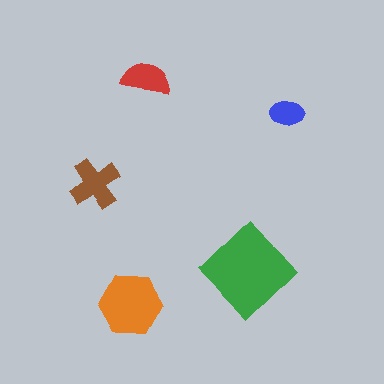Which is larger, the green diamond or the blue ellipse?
The green diamond.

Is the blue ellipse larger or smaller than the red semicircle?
Smaller.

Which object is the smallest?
The blue ellipse.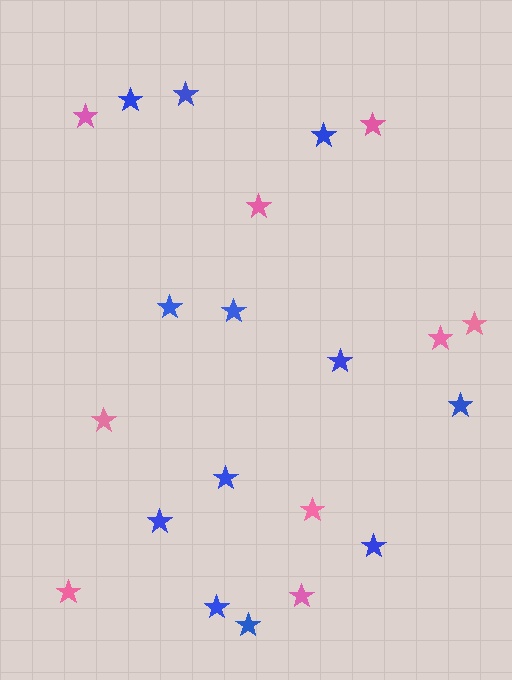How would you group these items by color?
There are 2 groups: one group of blue stars (12) and one group of pink stars (9).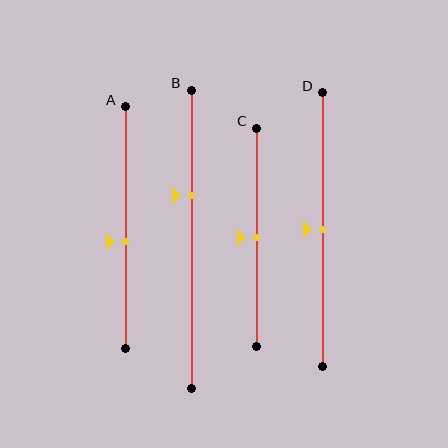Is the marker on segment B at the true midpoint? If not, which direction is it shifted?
No, the marker on segment B is shifted upward by about 15% of the segment length.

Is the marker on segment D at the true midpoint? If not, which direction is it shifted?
Yes, the marker on segment D is at the true midpoint.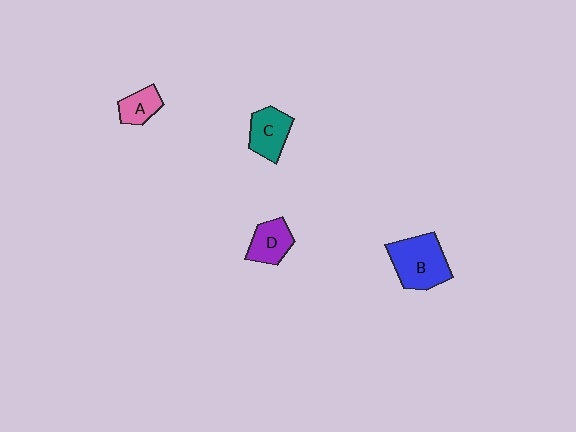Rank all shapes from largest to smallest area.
From largest to smallest: B (blue), C (teal), D (purple), A (pink).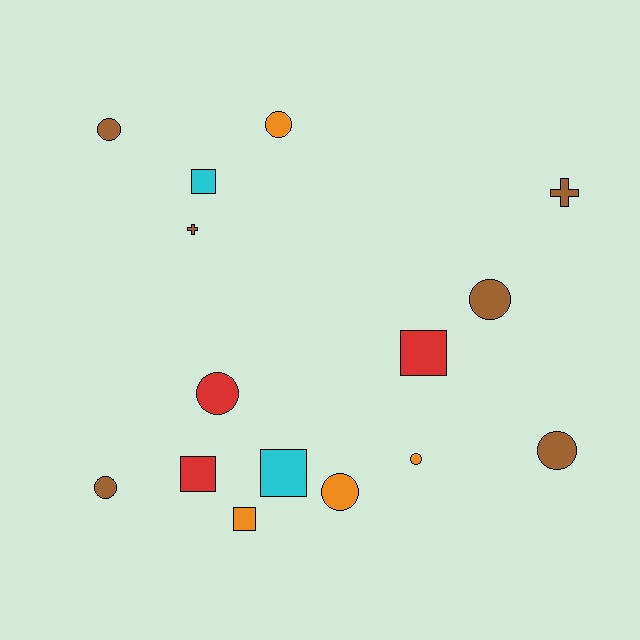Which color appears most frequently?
Brown, with 6 objects.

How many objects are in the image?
There are 15 objects.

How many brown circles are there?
There are 4 brown circles.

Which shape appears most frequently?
Circle, with 8 objects.